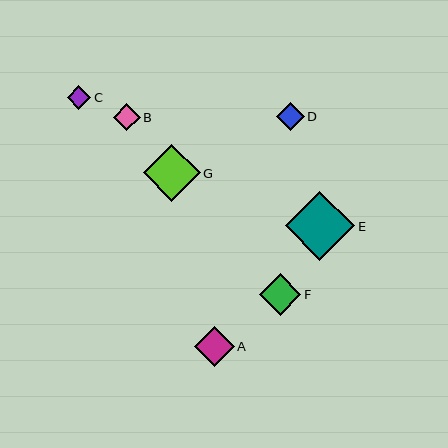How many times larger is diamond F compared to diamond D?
Diamond F is approximately 1.5 times the size of diamond D.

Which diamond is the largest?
Diamond E is the largest with a size of approximately 69 pixels.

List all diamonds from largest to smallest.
From largest to smallest: E, G, F, A, D, B, C.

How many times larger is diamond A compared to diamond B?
Diamond A is approximately 1.5 times the size of diamond B.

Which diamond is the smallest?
Diamond C is the smallest with a size of approximately 24 pixels.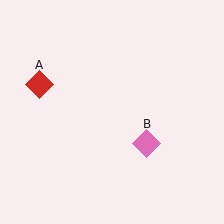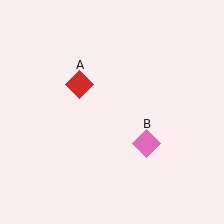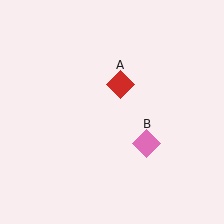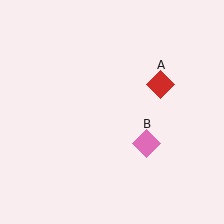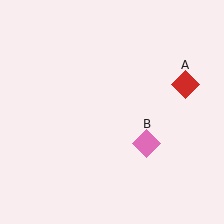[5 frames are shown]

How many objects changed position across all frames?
1 object changed position: red diamond (object A).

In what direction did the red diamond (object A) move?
The red diamond (object A) moved right.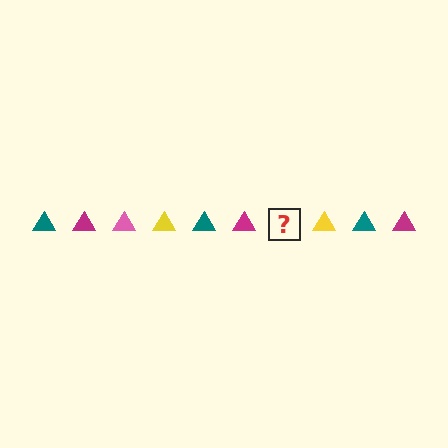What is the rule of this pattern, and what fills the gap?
The rule is that the pattern cycles through teal, magenta, pink, yellow triangles. The gap should be filled with a pink triangle.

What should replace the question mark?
The question mark should be replaced with a pink triangle.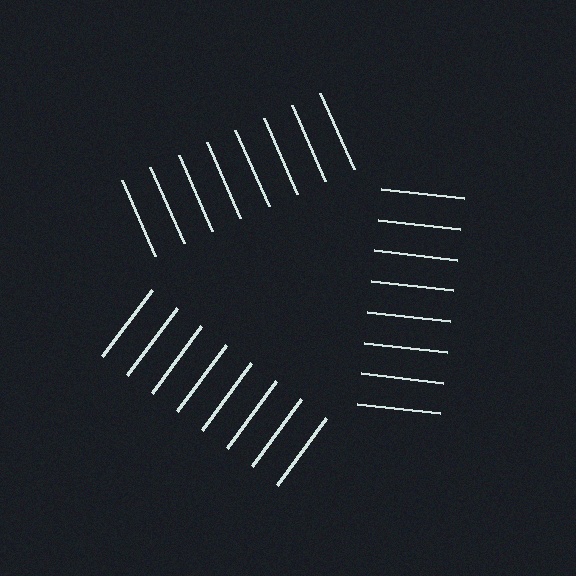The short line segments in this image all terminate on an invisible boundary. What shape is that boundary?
An illusory triangle — the line segments terminate on its edges but no continuous stroke is drawn.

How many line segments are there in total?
24 — 8 along each of the 3 edges.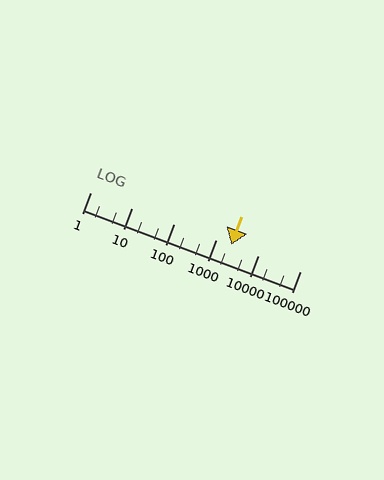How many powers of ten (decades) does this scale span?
The scale spans 5 decades, from 1 to 100000.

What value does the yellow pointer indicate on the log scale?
The pointer indicates approximately 2300.